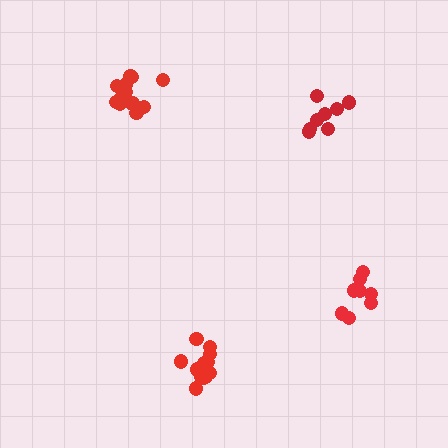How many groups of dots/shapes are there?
There are 4 groups.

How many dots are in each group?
Group 1: 8 dots, Group 2: 8 dots, Group 3: 13 dots, Group 4: 13 dots (42 total).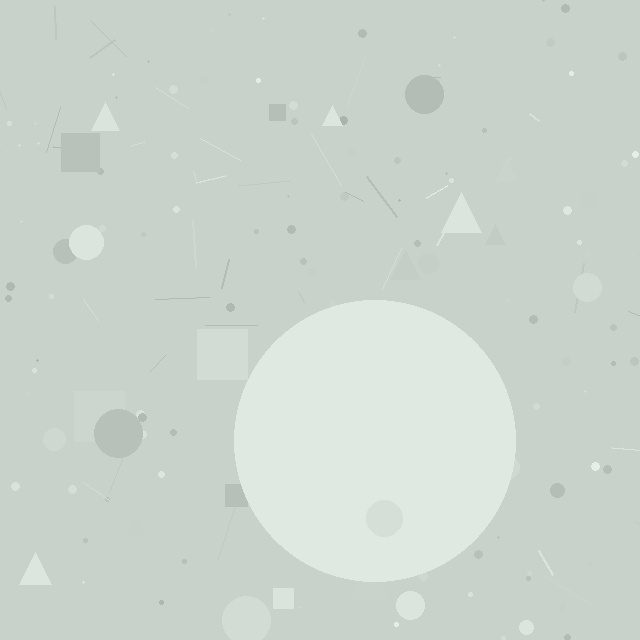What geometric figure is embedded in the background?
A circle is embedded in the background.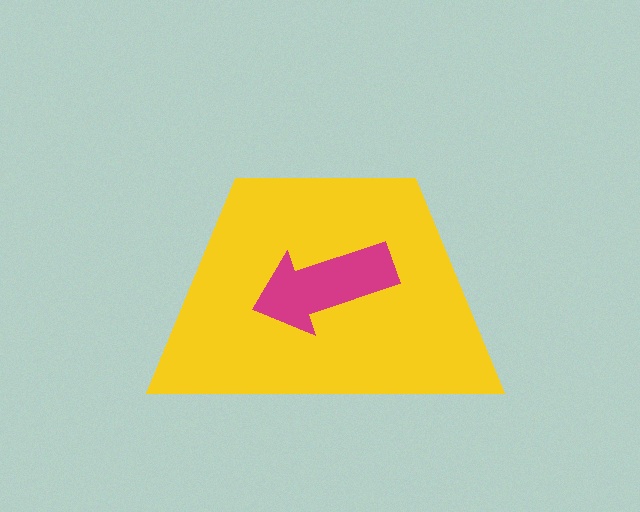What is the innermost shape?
The magenta arrow.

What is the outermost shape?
The yellow trapezoid.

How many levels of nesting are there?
2.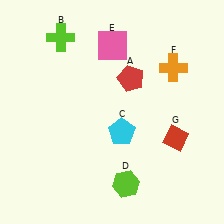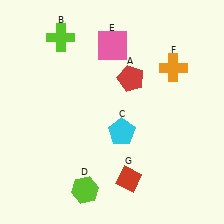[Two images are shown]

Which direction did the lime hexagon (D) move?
The lime hexagon (D) moved left.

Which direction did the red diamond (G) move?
The red diamond (G) moved left.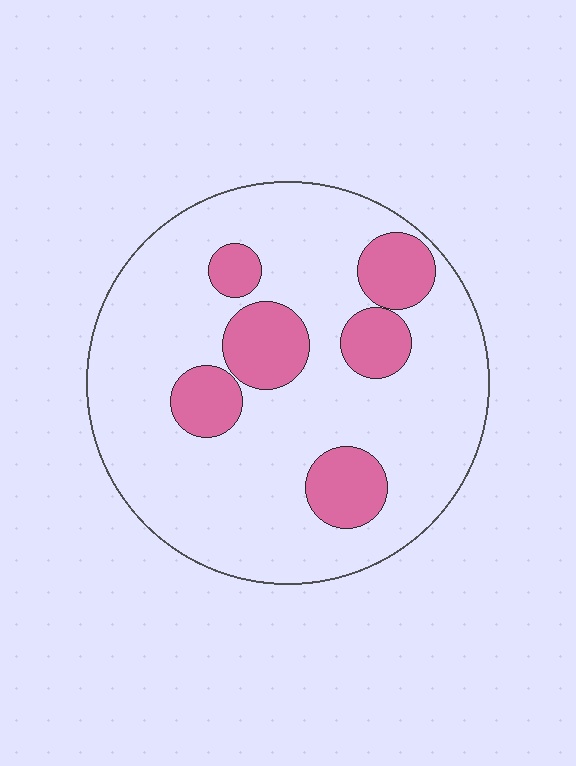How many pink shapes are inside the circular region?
6.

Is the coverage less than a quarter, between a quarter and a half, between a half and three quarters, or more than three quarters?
Less than a quarter.